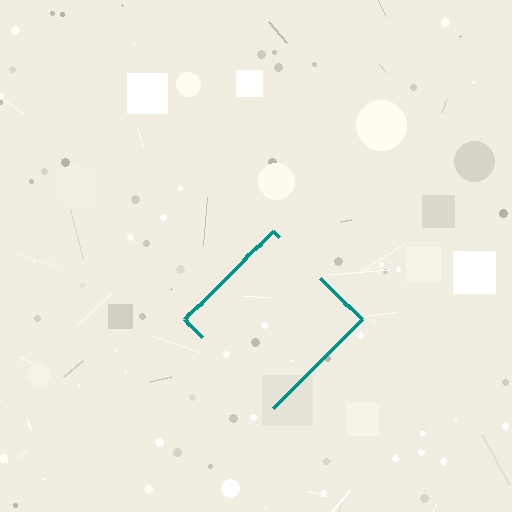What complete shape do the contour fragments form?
The contour fragments form a diamond.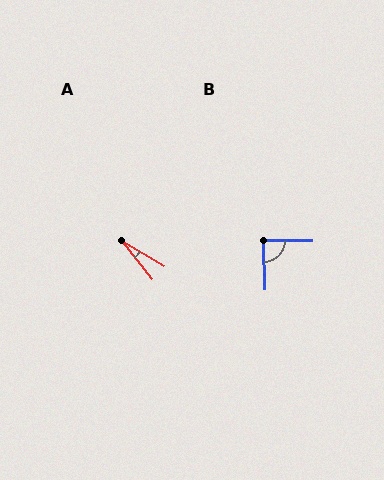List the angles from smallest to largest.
A (20°), B (88°).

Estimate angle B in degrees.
Approximately 88 degrees.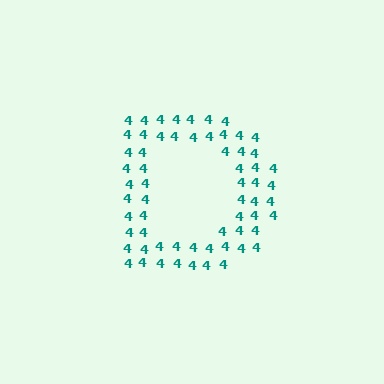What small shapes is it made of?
It is made of small digit 4's.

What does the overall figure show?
The overall figure shows the letter D.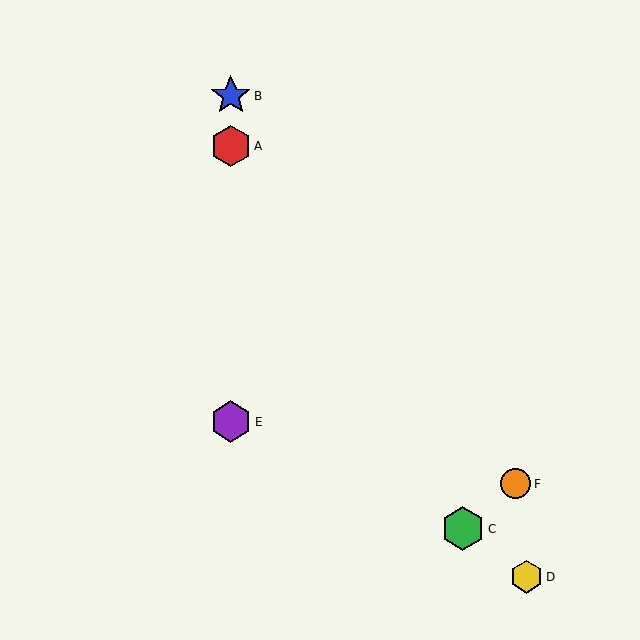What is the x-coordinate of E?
Object E is at x≈231.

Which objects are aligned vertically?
Objects A, B, E are aligned vertically.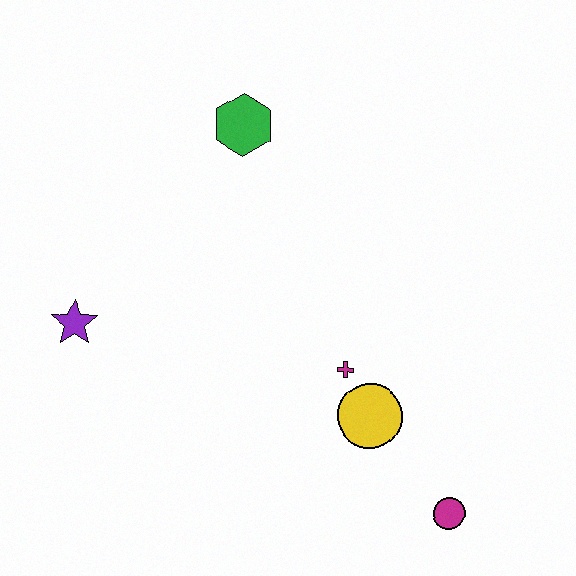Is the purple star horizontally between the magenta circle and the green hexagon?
No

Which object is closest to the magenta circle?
The yellow circle is closest to the magenta circle.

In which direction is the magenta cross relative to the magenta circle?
The magenta cross is above the magenta circle.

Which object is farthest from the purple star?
The magenta circle is farthest from the purple star.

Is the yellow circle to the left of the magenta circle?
Yes